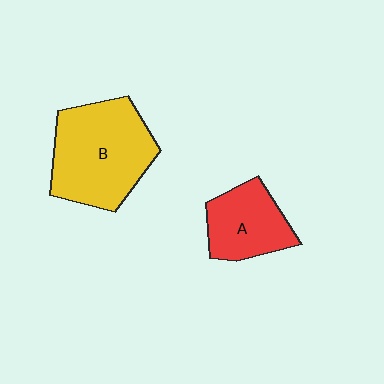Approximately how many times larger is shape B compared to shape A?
Approximately 1.7 times.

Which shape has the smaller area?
Shape A (red).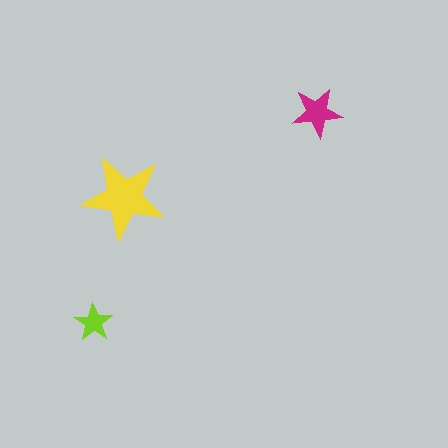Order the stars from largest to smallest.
the yellow one, the magenta one, the lime one.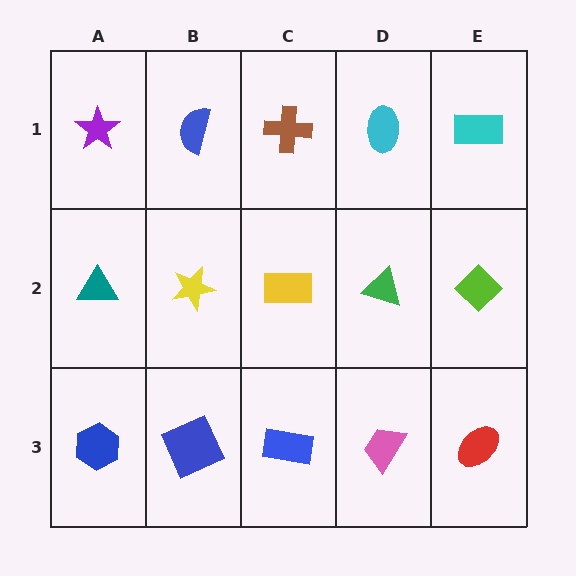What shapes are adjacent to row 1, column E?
A lime diamond (row 2, column E), a cyan ellipse (row 1, column D).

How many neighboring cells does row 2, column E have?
3.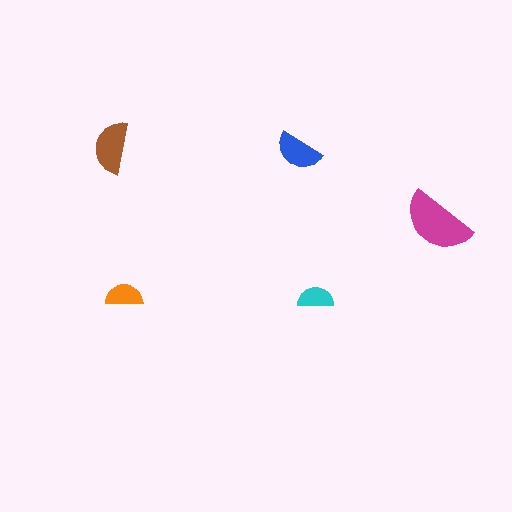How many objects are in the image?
There are 5 objects in the image.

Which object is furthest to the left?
The brown semicircle is leftmost.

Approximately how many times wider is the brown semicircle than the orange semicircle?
About 1.5 times wider.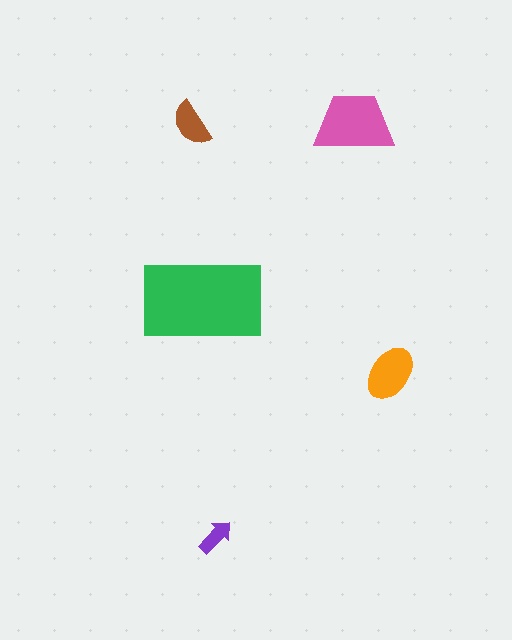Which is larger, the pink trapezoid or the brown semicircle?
The pink trapezoid.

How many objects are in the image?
There are 5 objects in the image.